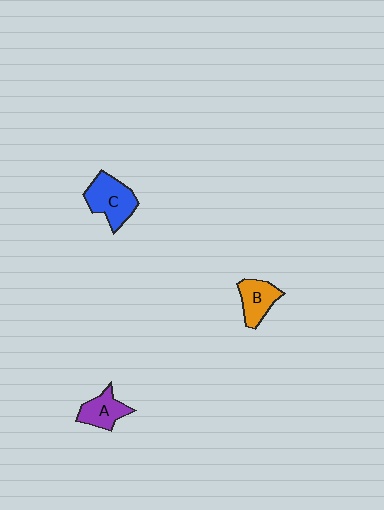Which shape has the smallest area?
Shape A (purple).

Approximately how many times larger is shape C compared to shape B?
Approximately 1.4 times.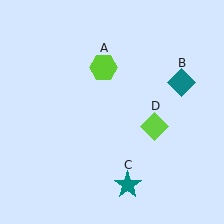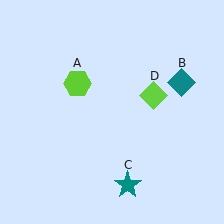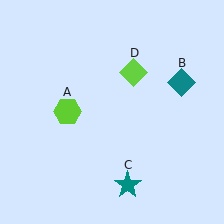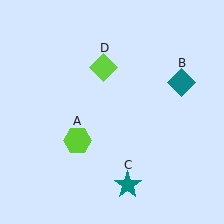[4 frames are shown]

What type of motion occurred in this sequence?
The lime hexagon (object A), lime diamond (object D) rotated counterclockwise around the center of the scene.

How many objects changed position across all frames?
2 objects changed position: lime hexagon (object A), lime diamond (object D).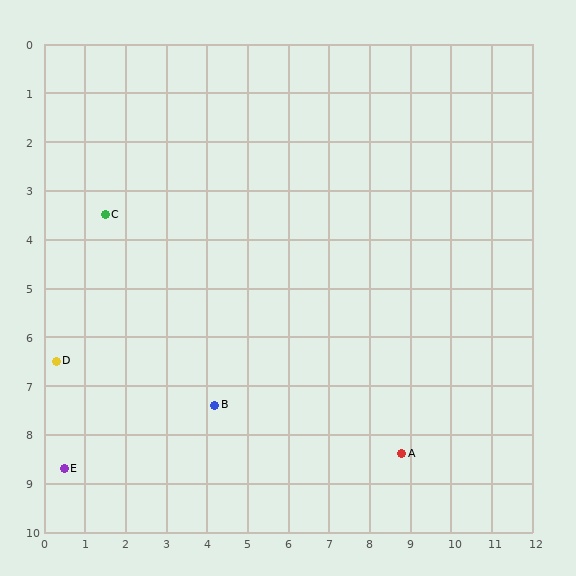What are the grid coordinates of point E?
Point E is at approximately (0.5, 8.7).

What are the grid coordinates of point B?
Point B is at approximately (4.2, 7.4).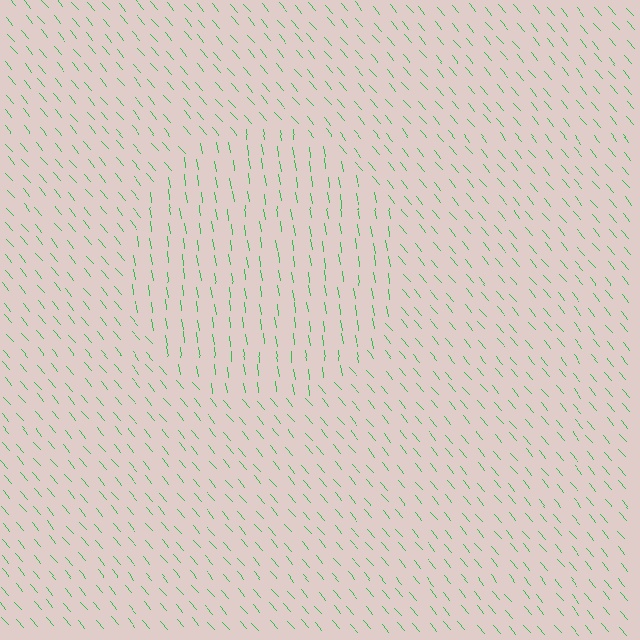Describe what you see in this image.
The image is filled with small green line segments. A circle region in the image has lines oriented differently from the surrounding lines, creating a visible texture boundary.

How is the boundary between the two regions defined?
The boundary is defined purely by a change in line orientation (approximately 32 degrees difference). All lines are the same color and thickness.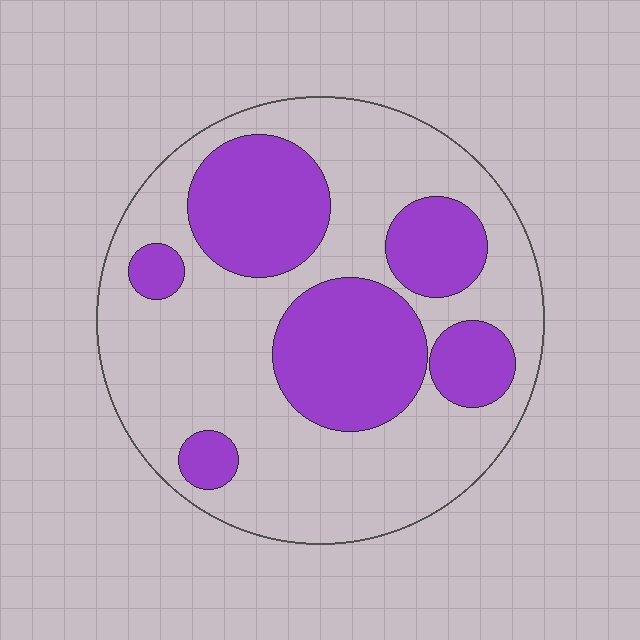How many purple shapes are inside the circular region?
6.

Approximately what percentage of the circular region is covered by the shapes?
Approximately 35%.